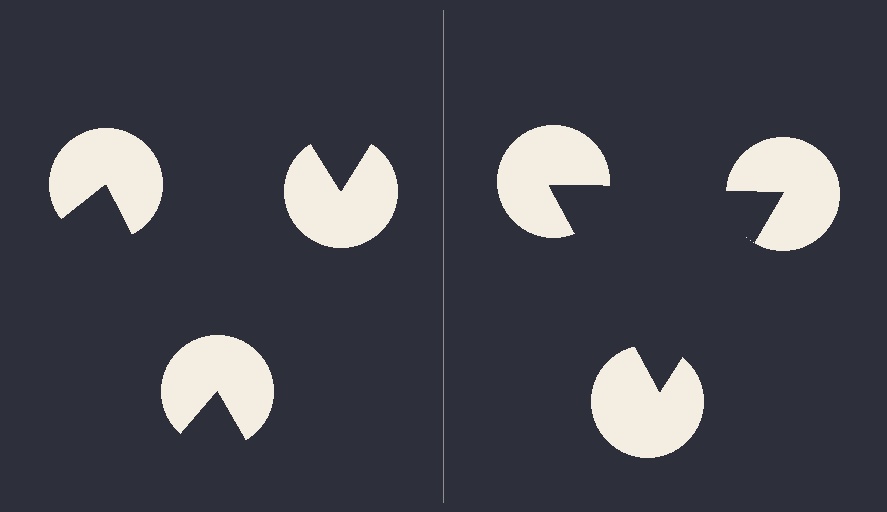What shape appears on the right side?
An illusory triangle.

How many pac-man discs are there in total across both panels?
6 — 3 on each side.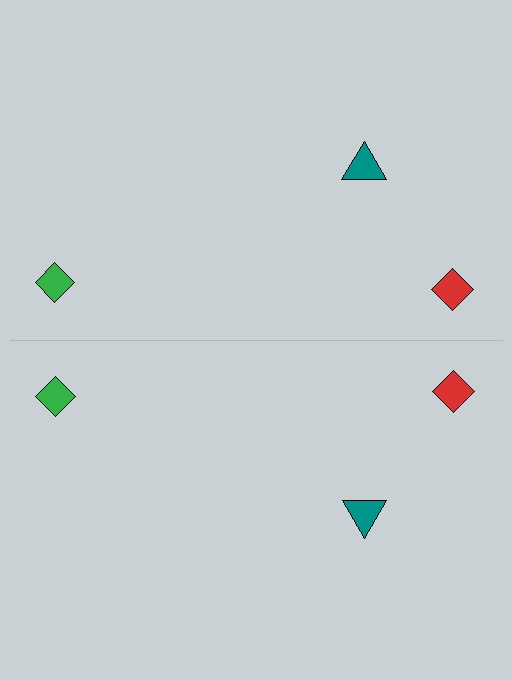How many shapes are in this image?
There are 6 shapes in this image.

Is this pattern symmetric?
Yes, this pattern has bilateral (reflection) symmetry.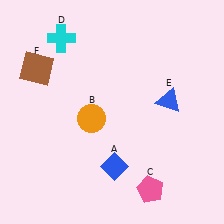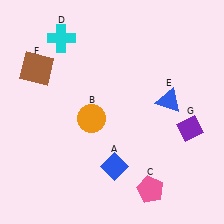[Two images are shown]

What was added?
A purple diamond (G) was added in Image 2.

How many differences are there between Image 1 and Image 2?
There is 1 difference between the two images.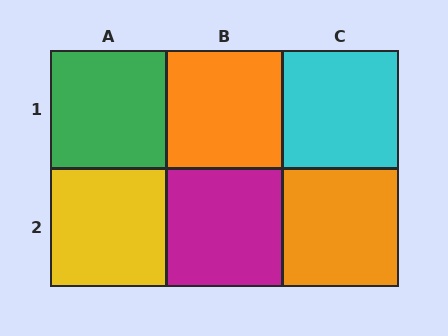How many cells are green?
1 cell is green.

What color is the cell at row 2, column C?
Orange.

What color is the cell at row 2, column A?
Yellow.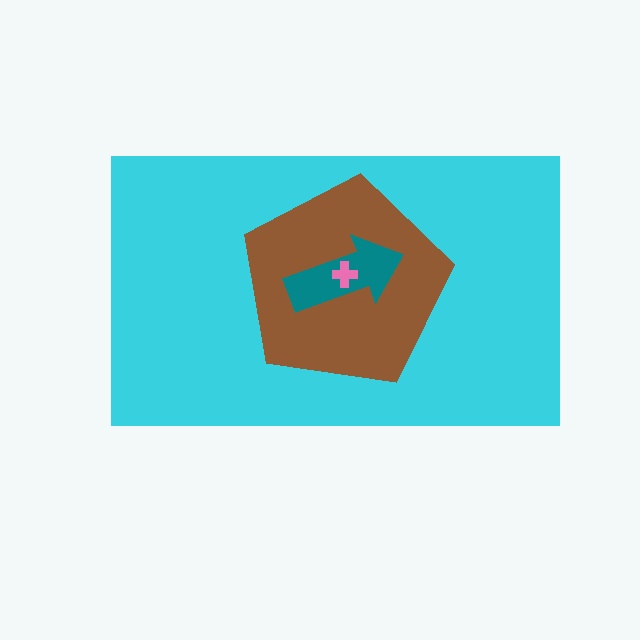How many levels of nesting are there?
4.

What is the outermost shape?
The cyan rectangle.